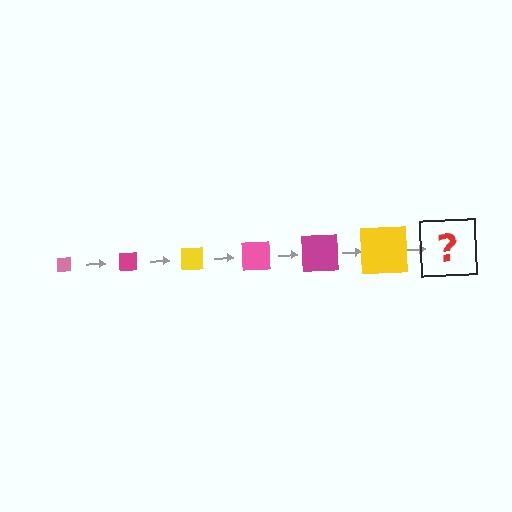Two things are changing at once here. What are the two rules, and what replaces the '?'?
The two rules are that the square grows larger each step and the color cycles through pink, magenta, and yellow. The '?' should be a pink square, larger than the previous one.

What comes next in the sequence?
The next element should be a pink square, larger than the previous one.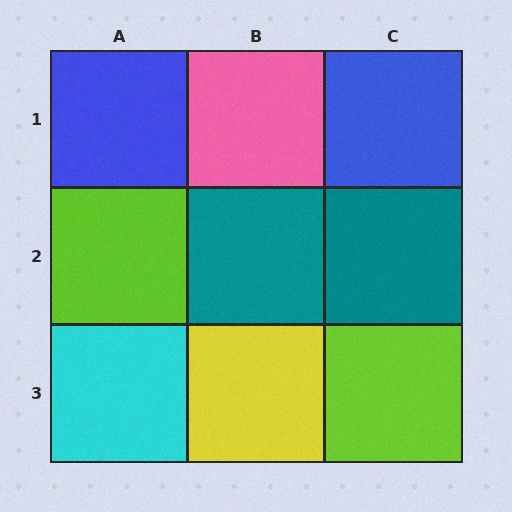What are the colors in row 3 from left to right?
Cyan, yellow, lime.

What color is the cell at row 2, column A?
Lime.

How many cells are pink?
1 cell is pink.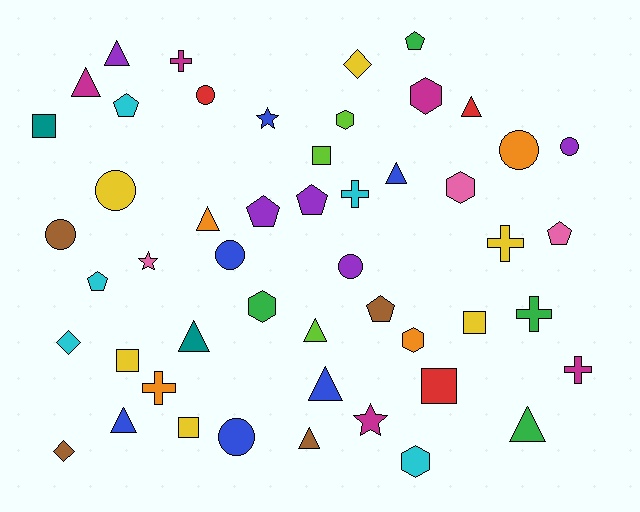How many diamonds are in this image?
There are 3 diamonds.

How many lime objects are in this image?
There are 3 lime objects.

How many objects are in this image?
There are 50 objects.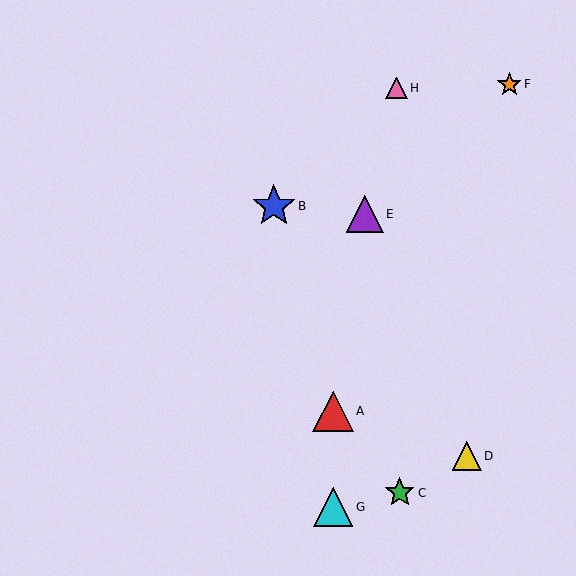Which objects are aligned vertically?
Objects A, G are aligned vertically.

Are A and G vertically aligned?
Yes, both are at x≈333.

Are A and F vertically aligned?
No, A is at x≈333 and F is at x≈509.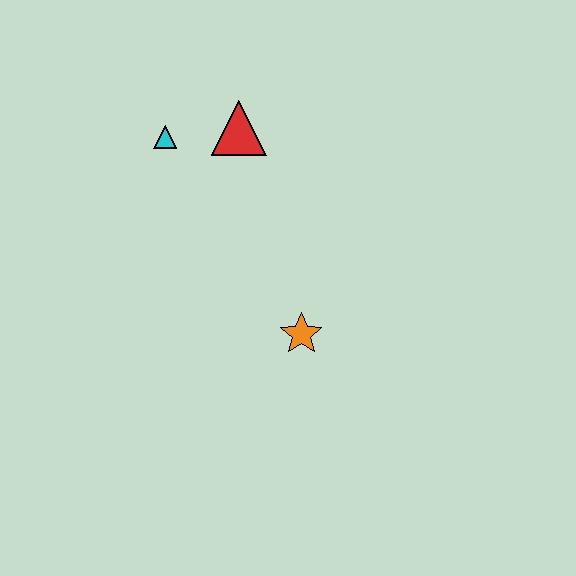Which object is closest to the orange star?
The red triangle is closest to the orange star.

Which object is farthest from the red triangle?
The orange star is farthest from the red triangle.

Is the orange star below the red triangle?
Yes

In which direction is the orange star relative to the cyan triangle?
The orange star is below the cyan triangle.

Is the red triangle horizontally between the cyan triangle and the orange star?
Yes